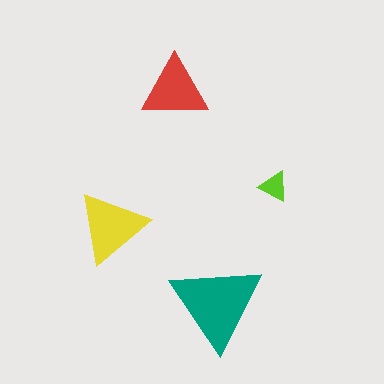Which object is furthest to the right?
The lime triangle is rightmost.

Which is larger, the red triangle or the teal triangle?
The teal one.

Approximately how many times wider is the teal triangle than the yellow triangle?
About 1.5 times wider.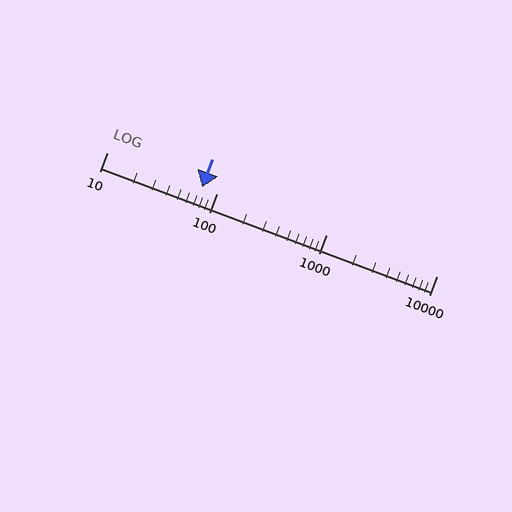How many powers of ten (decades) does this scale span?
The scale spans 3 decades, from 10 to 10000.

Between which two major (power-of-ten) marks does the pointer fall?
The pointer is between 10 and 100.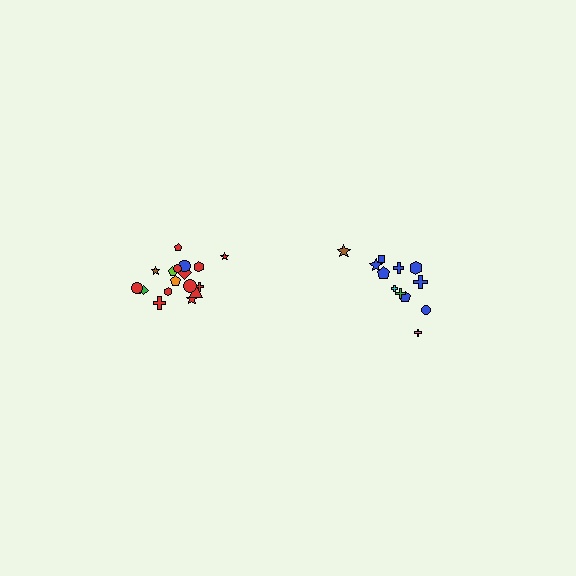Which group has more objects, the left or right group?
The left group.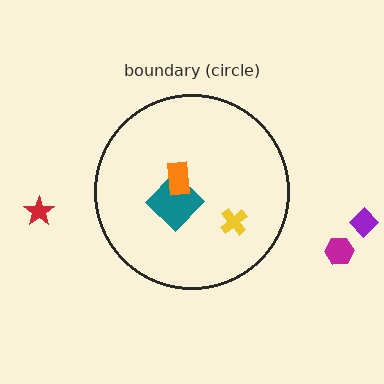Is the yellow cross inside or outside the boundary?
Inside.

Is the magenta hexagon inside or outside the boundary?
Outside.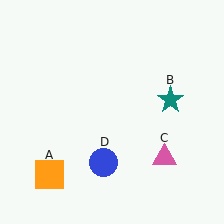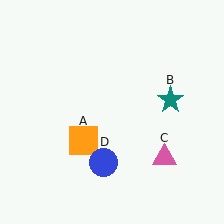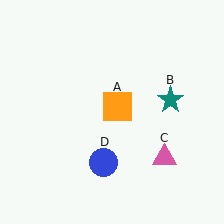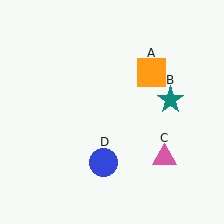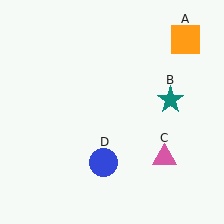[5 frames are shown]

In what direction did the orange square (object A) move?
The orange square (object A) moved up and to the right.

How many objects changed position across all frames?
1 object changed position: orange square (object A).